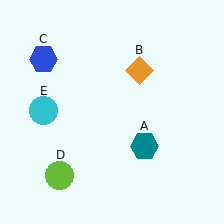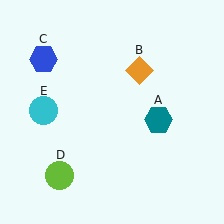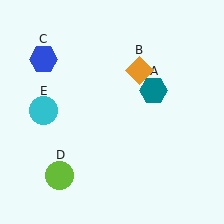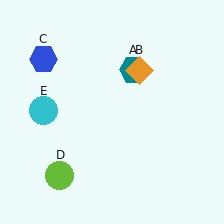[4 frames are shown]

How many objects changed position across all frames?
1 object changed position: teal hexagon (object A).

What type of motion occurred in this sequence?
The teal hexagon (object A) rotated counterclockwise around the center of the scene.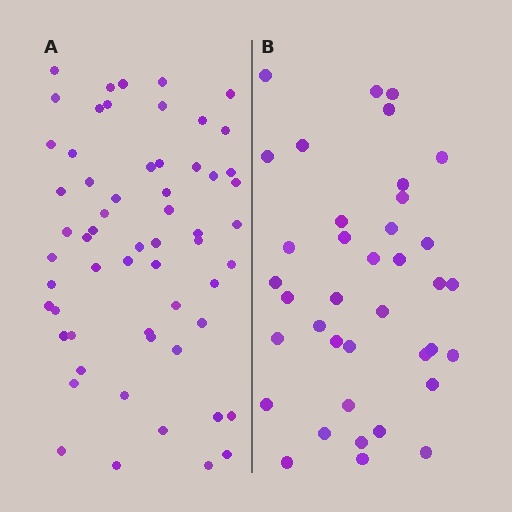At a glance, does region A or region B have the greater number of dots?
Region A (the left region) has more dots.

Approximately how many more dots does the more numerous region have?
Region A has approximately 20 more dots than region B.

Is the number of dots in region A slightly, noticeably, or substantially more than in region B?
Region A has substantially more. The ratio is roughly 1.6 to 1.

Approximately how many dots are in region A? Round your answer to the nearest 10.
About 60 dots. (The exact count is 59, which rounds to 60.)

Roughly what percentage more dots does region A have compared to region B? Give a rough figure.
About 55% more.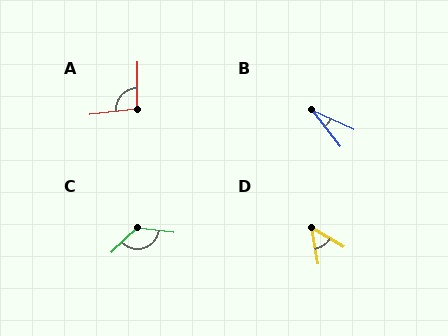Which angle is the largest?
C, at approximately 129 degrees.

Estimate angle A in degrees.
Approximately 97 degrees.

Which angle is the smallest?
B, at approximately 27 degrees.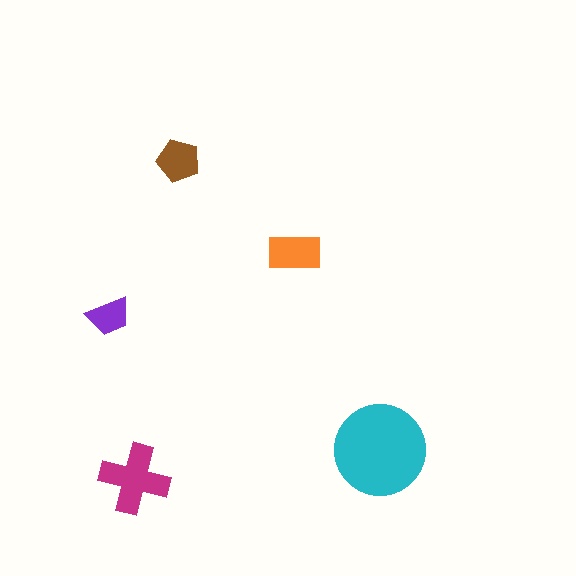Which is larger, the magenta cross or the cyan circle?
The cyan circle.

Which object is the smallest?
The purple trapezoid.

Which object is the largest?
The cyan circle.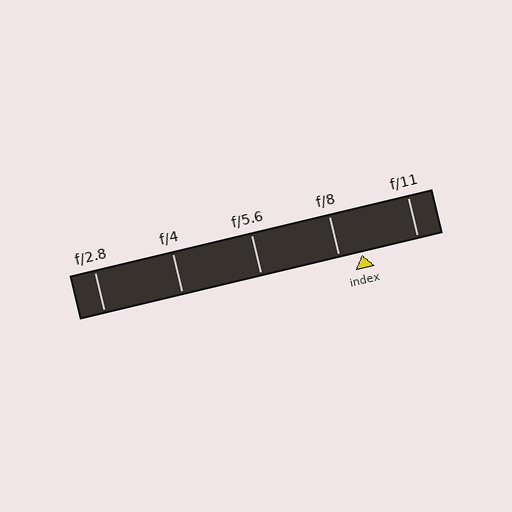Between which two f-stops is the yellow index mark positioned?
The index mark is between f/8 and f/11.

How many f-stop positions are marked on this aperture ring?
There are 5 f-stop positions marked.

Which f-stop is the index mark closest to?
The index mark is closest to f/8.